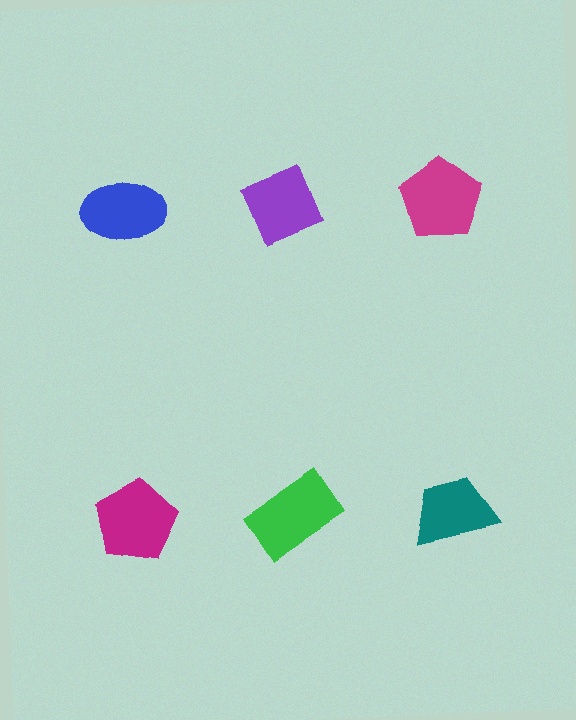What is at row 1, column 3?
A magenta pentagon.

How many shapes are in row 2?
3 shapes.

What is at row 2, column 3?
A teal trapezoid.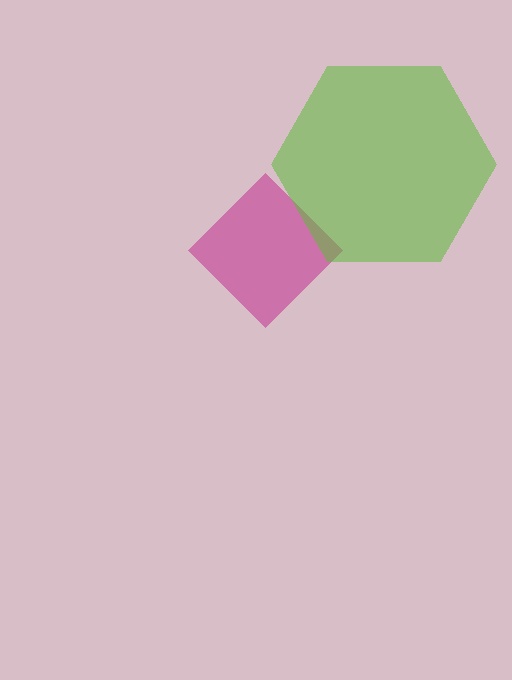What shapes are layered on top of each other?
The layered shapes are: a magenta diamond, a lime hexagon.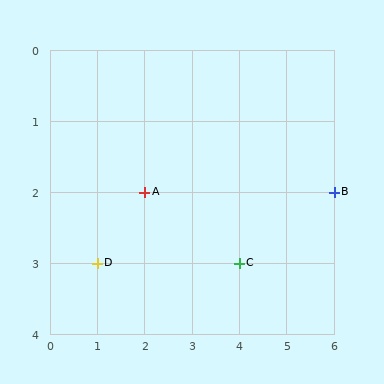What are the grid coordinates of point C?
Point C is at grid coordinates (4, 3).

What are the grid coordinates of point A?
Point A is at grid coordinates (2, 2).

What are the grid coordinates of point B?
Point B is at grid coordinates (6, 2).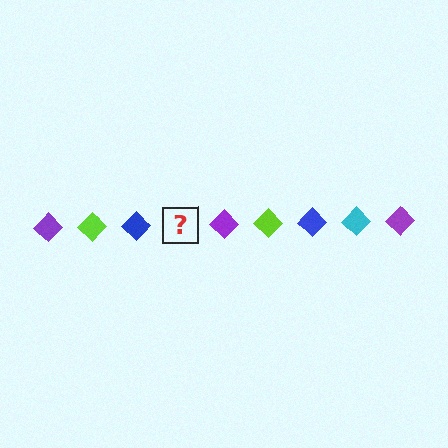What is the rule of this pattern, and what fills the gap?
The rule is that the pattern cycles through purple, lime, blue, cyan diamonds. The gap should be filled with a cyan diamond.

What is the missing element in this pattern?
The missing element is a cyan diamond.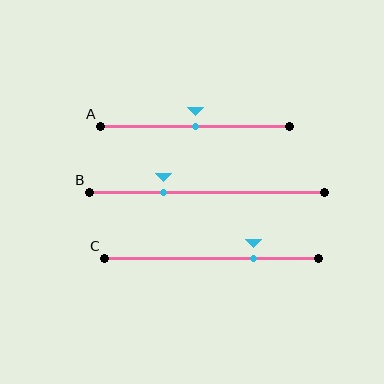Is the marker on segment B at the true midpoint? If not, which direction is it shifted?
No, the marker on segment B is shifted to the left by about 18% of the segment length.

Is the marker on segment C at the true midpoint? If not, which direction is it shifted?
No, the marker on segment C is shifted to the right by about 20% of the segment length.